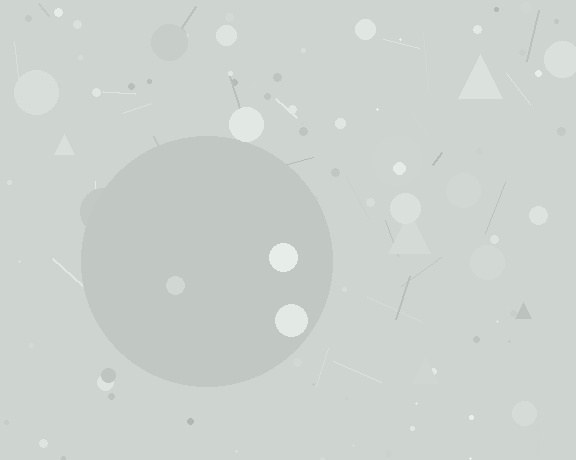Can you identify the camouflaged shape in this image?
The camouflaged shape is a circle.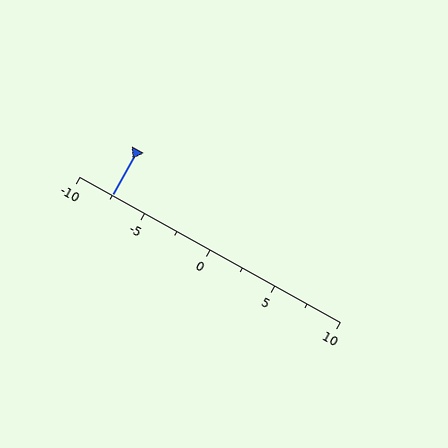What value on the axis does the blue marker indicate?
The marker indicates approximately -7.5.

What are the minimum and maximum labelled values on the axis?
The axis runs from -10 to 10.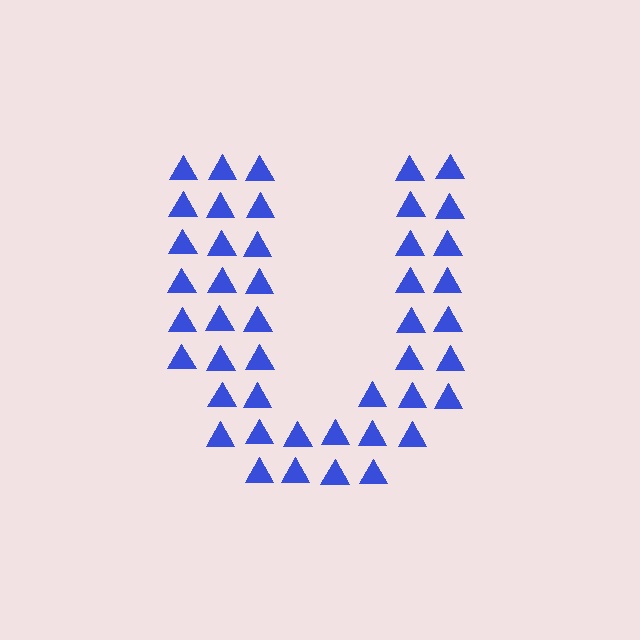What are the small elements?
The small elements are triangles.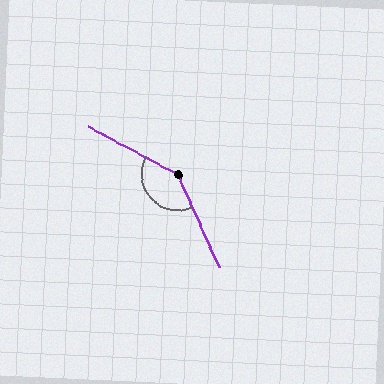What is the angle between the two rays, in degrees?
Approximately 142 degrees.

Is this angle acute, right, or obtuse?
It is obtuse.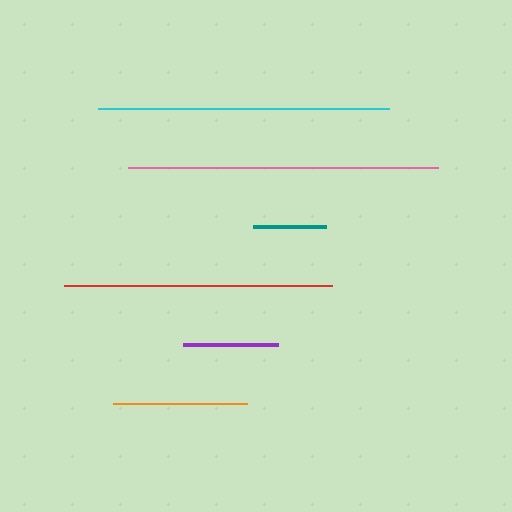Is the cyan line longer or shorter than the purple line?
The cyan line is longer than the purple line.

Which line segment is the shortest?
The teal line is the shortest at approximately 72 pixels.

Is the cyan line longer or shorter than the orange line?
The cyan line is longer than the orange line.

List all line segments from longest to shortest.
From longest to shortest: pink, cyan, red, orange, purple, teal.